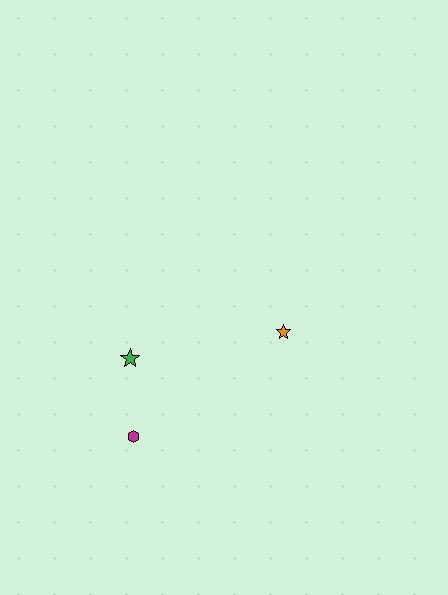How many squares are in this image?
There are no squares.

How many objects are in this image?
There are 3 objects.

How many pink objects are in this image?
There are no pink objects.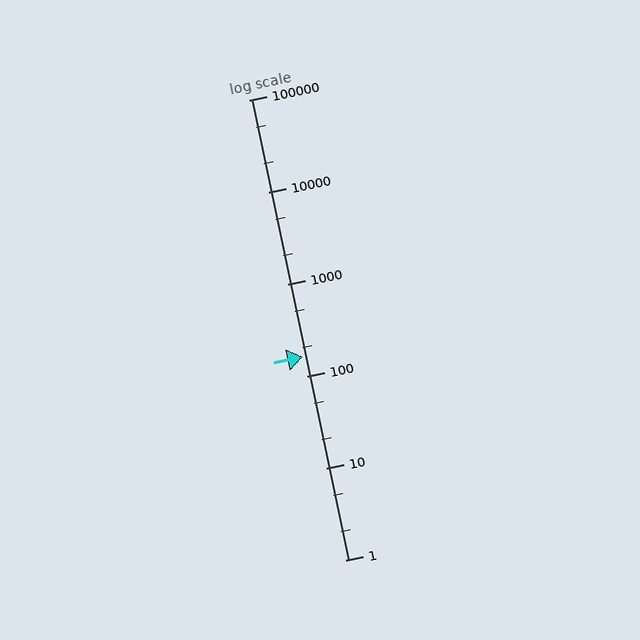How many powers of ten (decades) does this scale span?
The scale spans 5 decades, from 1 to 100000.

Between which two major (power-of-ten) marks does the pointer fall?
The pointer is between 100 and 1000.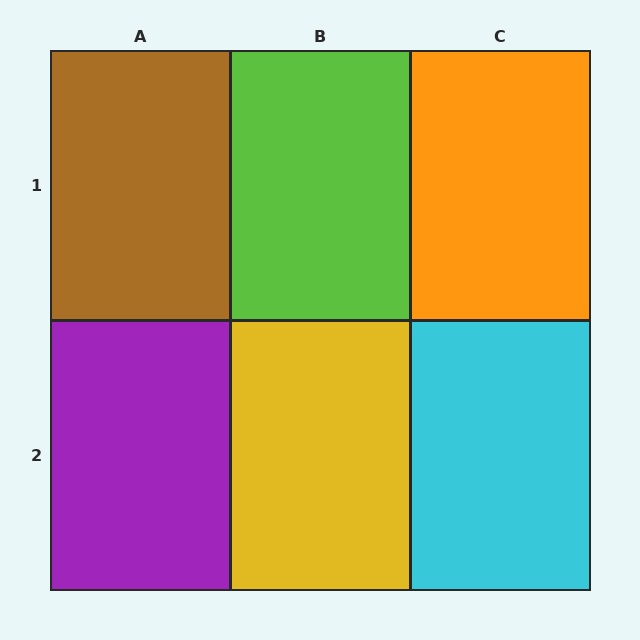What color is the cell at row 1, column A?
Brown.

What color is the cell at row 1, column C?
Orange.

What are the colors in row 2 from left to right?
Purple, yellow, cyan.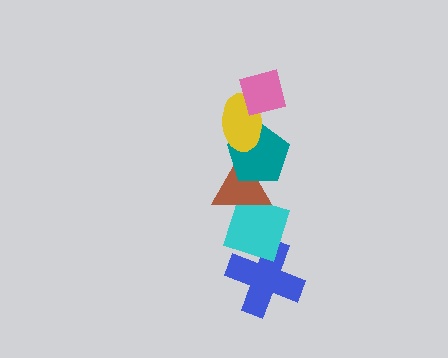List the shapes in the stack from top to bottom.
From top to bottom: the pink square, the yellow ellipse, the teal pentagon, the brown triangle, the cyan diamond, the blue cross.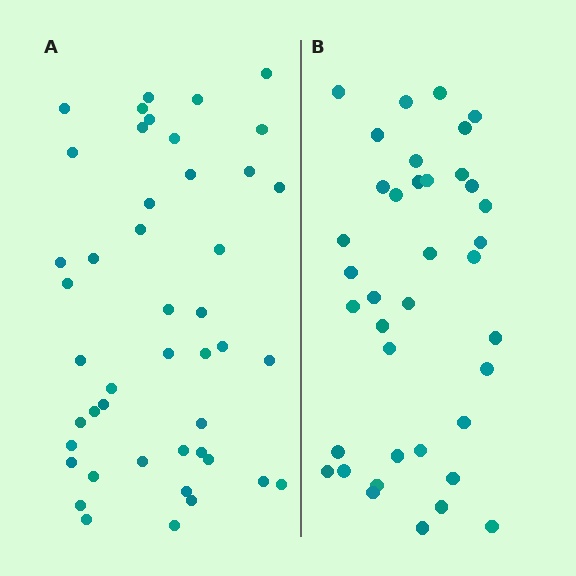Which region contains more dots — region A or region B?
Region A (the left region) has more dots.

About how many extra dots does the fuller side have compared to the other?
Region A has roughly 8 or so more dots than region B.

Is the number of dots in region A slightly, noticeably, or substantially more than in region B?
Region A has only slightly more — the two regions are fairly close. The ratio is roughly 1.2 to 1.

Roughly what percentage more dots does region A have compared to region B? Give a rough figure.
About 20% more.